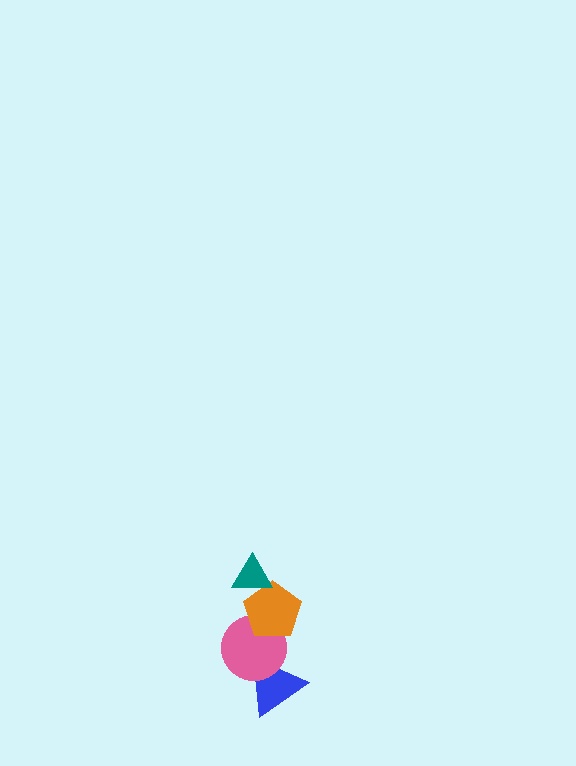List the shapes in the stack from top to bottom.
From top to bottom: the teal triangle, the orange pentagon, the pink circle, the blue triangle.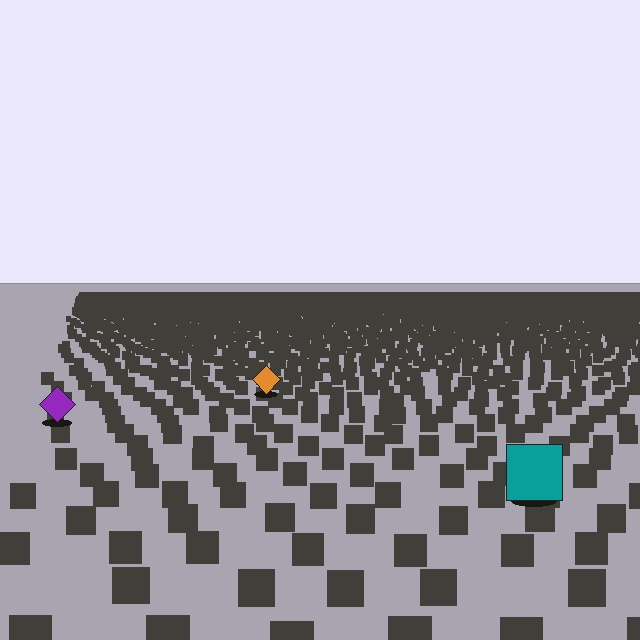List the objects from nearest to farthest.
From nearest to farthest: the teal square, the purple diamond, the orange diamond.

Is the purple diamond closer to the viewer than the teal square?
No. The teal square is closer — you can tell from the texture gradient: the ground texture is coarser near it.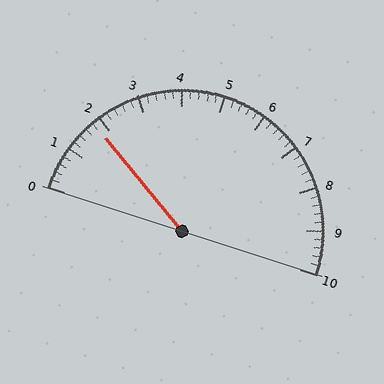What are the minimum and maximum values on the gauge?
The gauge ranges from 0 to 10.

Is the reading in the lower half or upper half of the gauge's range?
The reading is in the lower half of the range (0 to 10).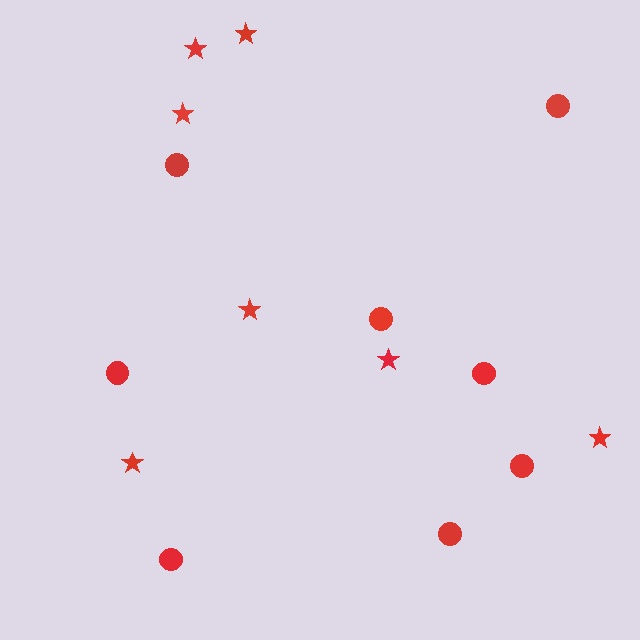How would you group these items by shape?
There are 2 groups: one group of circles (8) and one group of stars (7).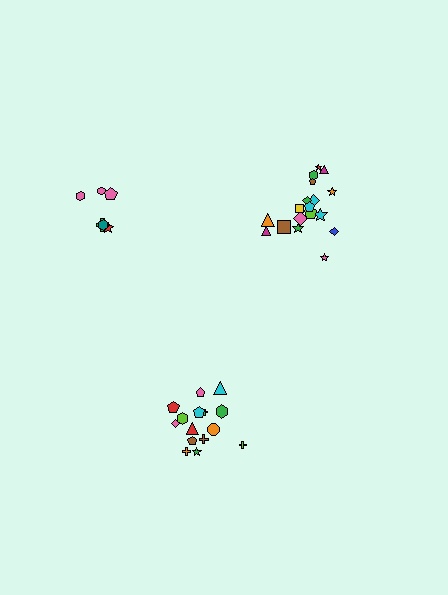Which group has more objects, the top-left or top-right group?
The top-right group.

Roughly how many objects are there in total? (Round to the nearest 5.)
Roughly 40 objects in total.